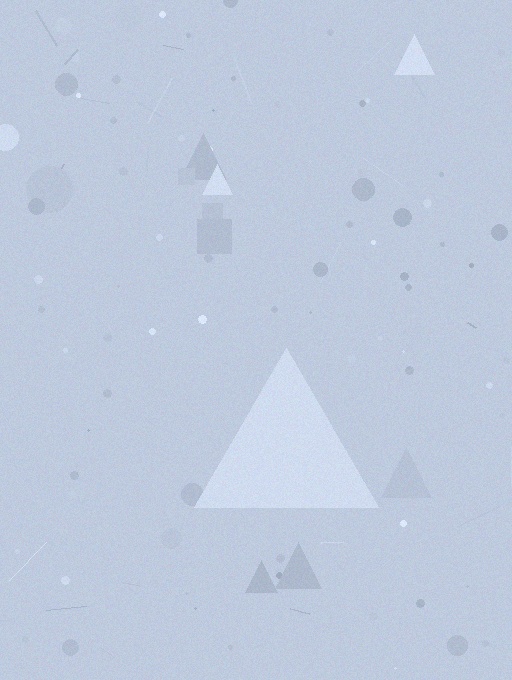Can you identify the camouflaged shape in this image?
The camouflaged shape is a triangle.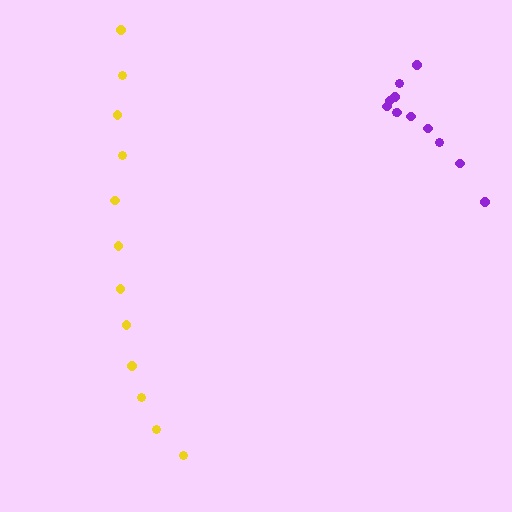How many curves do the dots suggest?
There are 2 distinct paths.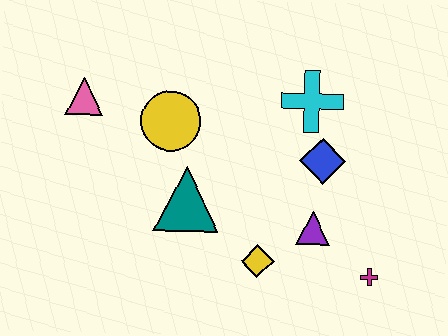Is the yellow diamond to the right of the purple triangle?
No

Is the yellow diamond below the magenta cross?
No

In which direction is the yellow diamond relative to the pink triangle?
The yellow diamond is to the right of the pink triangle.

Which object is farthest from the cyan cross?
The pink triangle is farthest from the cyan cross.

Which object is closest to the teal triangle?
The yellow circle is closest to the teal triangle.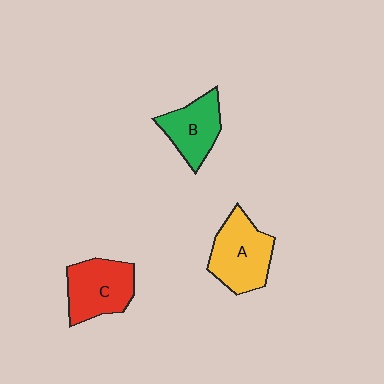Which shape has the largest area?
Shape A (yellow).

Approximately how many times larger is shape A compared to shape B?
Approximately 1.3 times.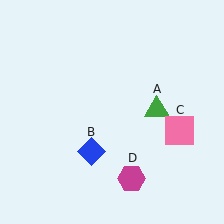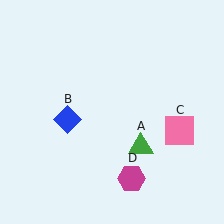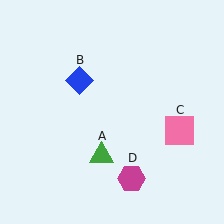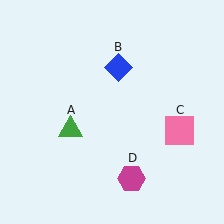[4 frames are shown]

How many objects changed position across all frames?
2 objects changed position: green triangle (object A), blue diamond (object B).